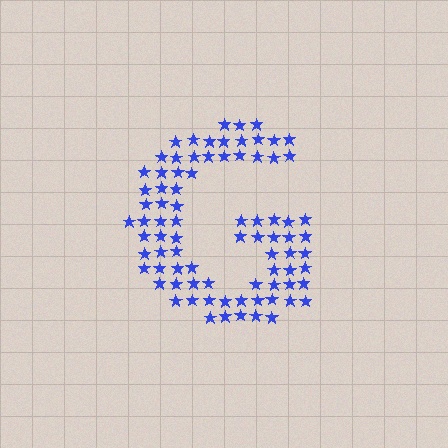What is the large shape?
The large shape is the letter G.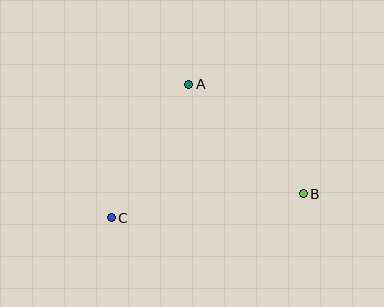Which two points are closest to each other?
Points A and C are closest to each other.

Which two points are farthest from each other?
Points B and C are farthest from each other.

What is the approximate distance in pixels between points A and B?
The distance between A and B is approximately 158 pixels.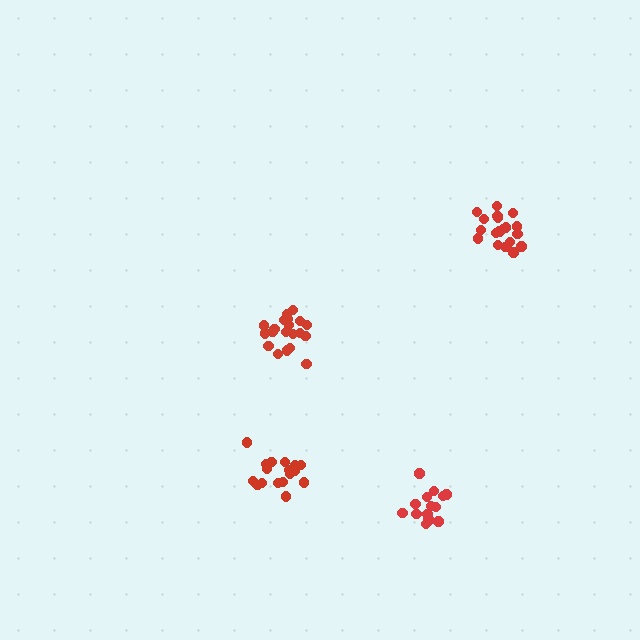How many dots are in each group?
Group 1: 20 dots, Group 2: 15 dots, Group 3: 19 dots, Group 4: 17 dots (71 total).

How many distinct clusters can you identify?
There are 4 distinct clusters.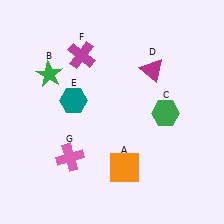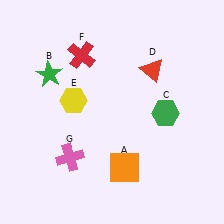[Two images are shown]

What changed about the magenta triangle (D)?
In Image 1, D is magenta. In Image 2, it changed to red.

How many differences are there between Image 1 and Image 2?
There are 3 differences between the two images.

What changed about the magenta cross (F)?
In Image 1, F is magenta. In Image 2, it changed to red.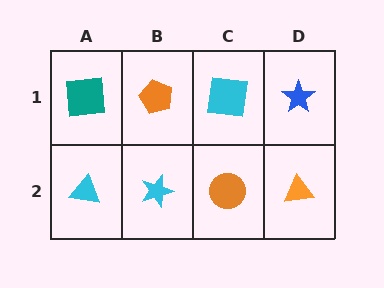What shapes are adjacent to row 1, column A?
A cyan triangle (row 2, column A), an orange pentagon (row 1, column B).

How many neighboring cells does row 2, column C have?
3.